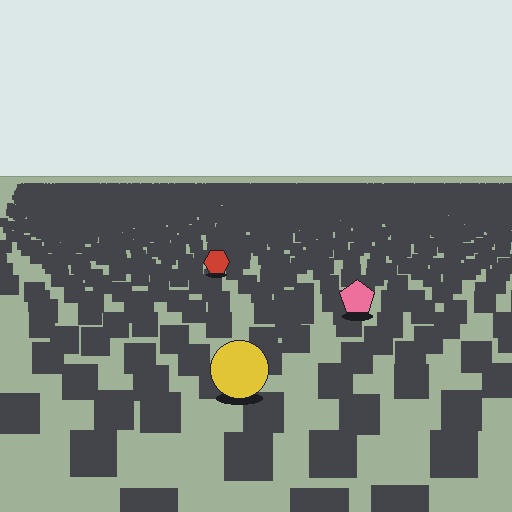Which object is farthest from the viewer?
The red hexagon is farthest from the viewer. It appears smaller and the ground texture around it is denser.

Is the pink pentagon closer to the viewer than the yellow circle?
No. The yellow circle is closer — you can tell from the texture gradient: the ground texture is coarser near it.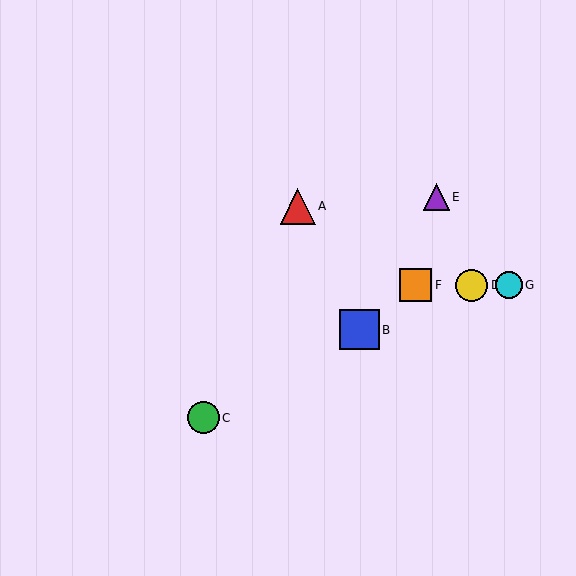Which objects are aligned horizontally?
Objects D, F, G are aligned horizontally.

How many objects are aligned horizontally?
3 objects (D, F, G) are aligned horizontally.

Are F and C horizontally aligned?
No, F is at y≈285 and C is at y≈418.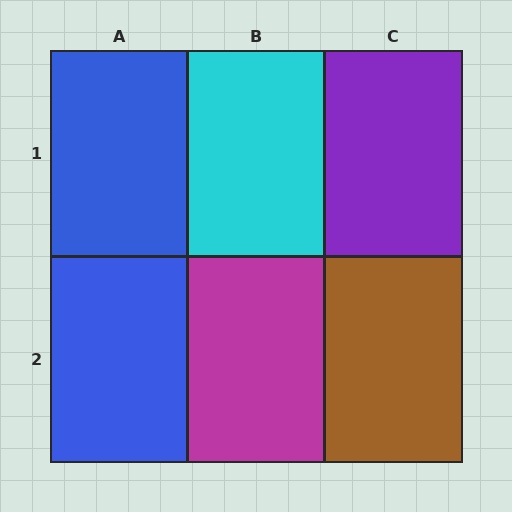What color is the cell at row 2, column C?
Brown.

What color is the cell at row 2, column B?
Magenta.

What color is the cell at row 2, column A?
Blue.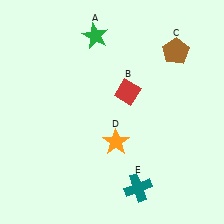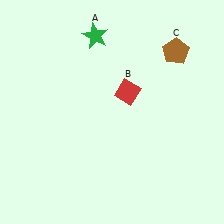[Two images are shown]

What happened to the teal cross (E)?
The teal cross (E) was removed in Image 2. It was in the bottom-right area of Image 1.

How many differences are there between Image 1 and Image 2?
There are 2 differences between the two images.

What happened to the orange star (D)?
The orange star (D) was removed in Image 2. It was in the bottom-right area of Image 1.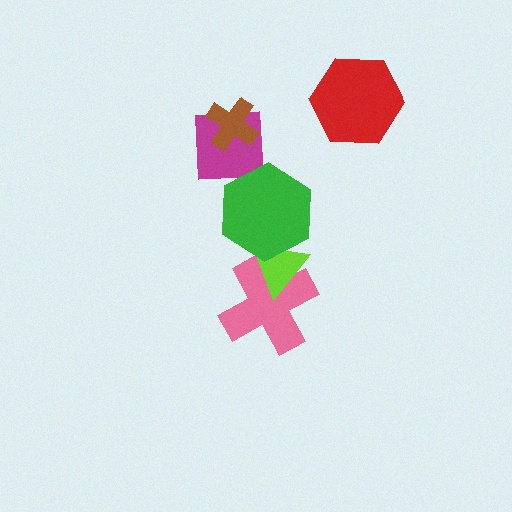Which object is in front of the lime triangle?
The green hexagon is in front of the lime triangle.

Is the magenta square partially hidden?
Yes, it is partially covered by another shape.